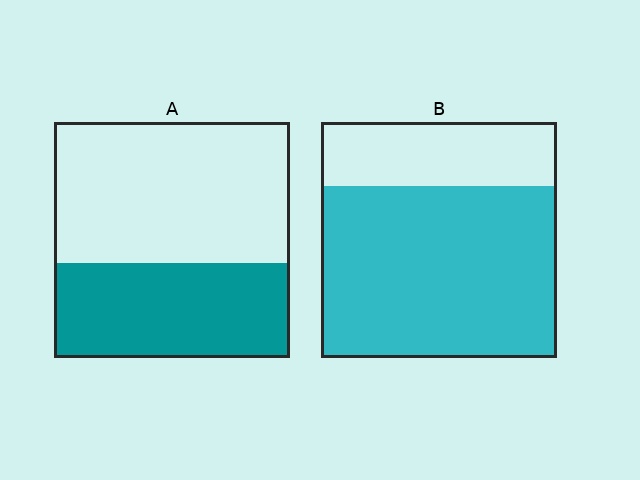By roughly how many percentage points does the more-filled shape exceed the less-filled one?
By roughly 35 percentage points (B over A).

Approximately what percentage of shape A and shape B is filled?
A is approximately 40% and B is approximately 75%.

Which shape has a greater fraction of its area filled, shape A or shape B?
Shape B.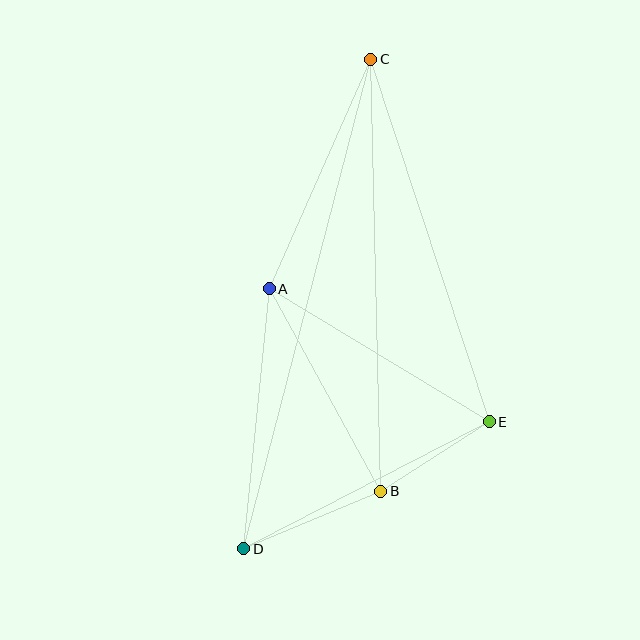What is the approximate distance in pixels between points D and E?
The distance between D and E is approximately 276 pixels.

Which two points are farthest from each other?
Points C and D are farthest from each other.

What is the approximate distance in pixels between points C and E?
The distance between C and E is approximately 381 pixels.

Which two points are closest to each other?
Points B and E are closest to each other.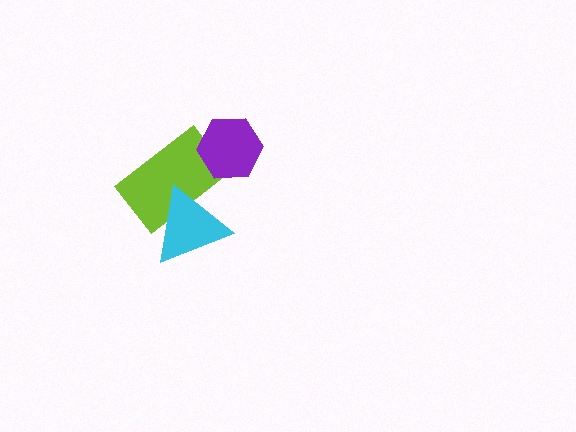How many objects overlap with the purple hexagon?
1 object overlaps with the purple hexagon.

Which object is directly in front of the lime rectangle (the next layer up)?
The cyan triangle is directly in front of the lime rectangle.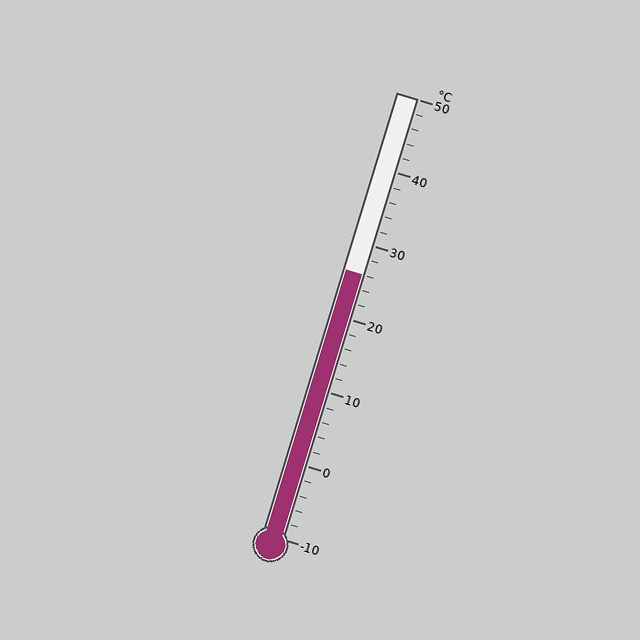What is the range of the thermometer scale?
The thermometer scale ranges from -10°C to 50°C.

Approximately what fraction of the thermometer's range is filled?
The thermometer is filled to approximately 60% of its range.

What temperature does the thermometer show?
The thermometer shows approximately 26°C.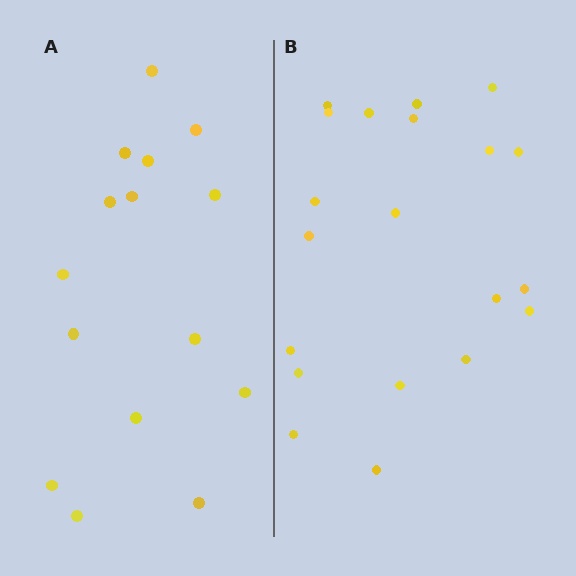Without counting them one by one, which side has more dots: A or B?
Region B (the right region) has more dots.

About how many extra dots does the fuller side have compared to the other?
Region B has about 5 more dots than region A.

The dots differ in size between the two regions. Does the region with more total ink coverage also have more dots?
No. Region A has more total ink coverage because its dots are larger, but region B actually contains more individual dots. Total area can be misleading — the number of items is what matters here.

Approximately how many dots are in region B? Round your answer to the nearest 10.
About 20 dots.